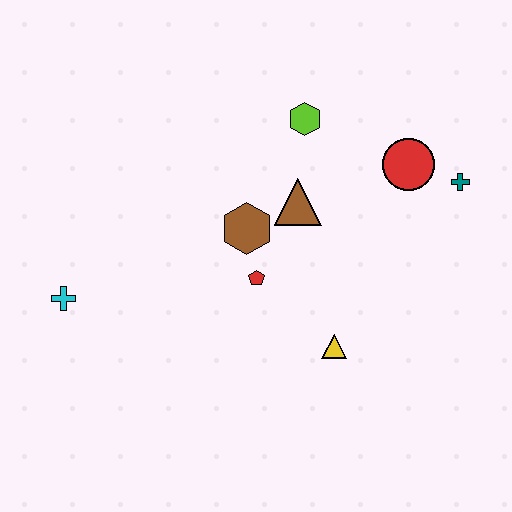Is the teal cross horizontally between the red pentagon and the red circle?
No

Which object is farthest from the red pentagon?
The teal cross is farthest from the red pentagon.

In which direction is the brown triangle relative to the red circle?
The brown triangle is to the left of the red circle.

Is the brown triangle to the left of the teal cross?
Yes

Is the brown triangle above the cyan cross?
Yes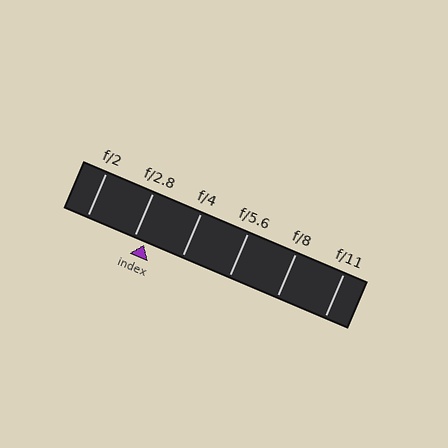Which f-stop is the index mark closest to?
The index mark is closest to f/2.8.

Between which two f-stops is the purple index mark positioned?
The index mark is between f/2.8 and f/4.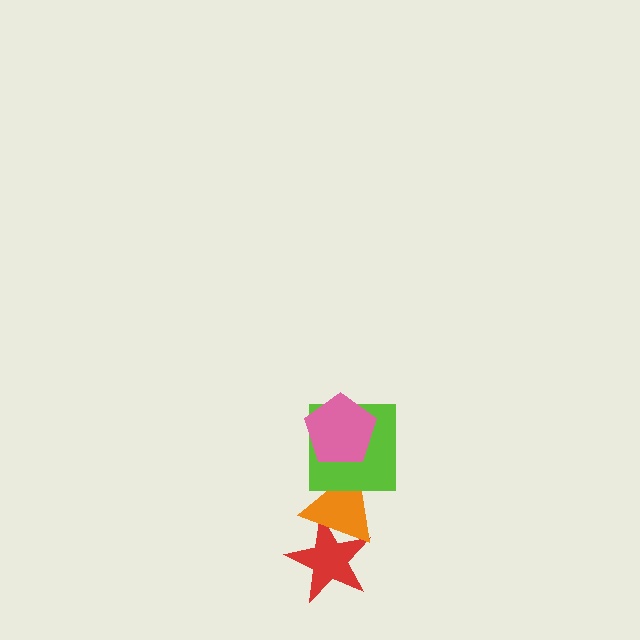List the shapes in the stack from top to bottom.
From top to bottom: the pink pentagon, the lime square, the orange triangle, the red star.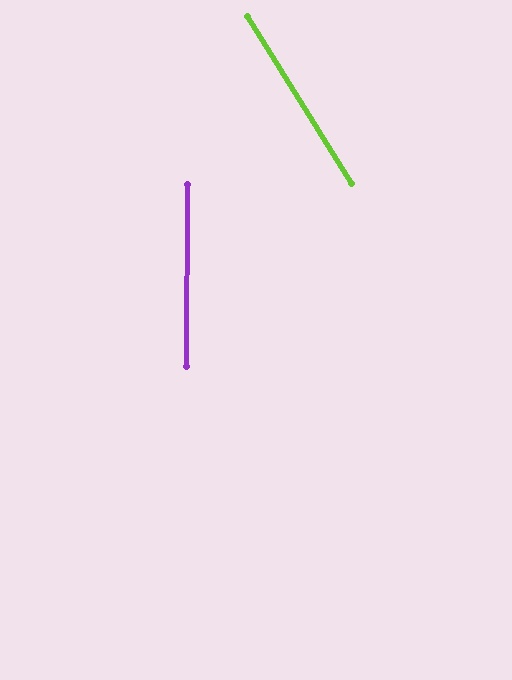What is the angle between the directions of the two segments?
Approximately 32 degrees.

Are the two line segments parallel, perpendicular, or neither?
Neither parallel nor perpendicular — they differ by about 32°.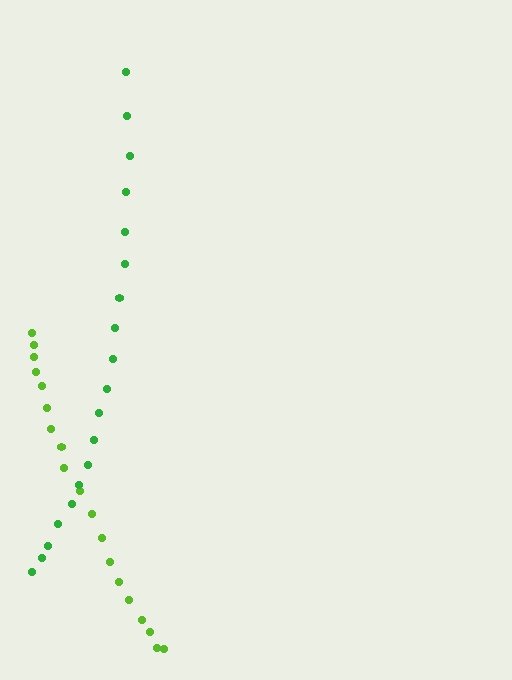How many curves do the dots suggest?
There are 2 distinct paths.